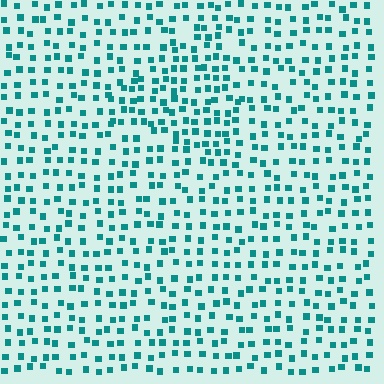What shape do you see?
I see a triangle.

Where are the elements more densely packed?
The elements are more densely packed inside the triangle boundary.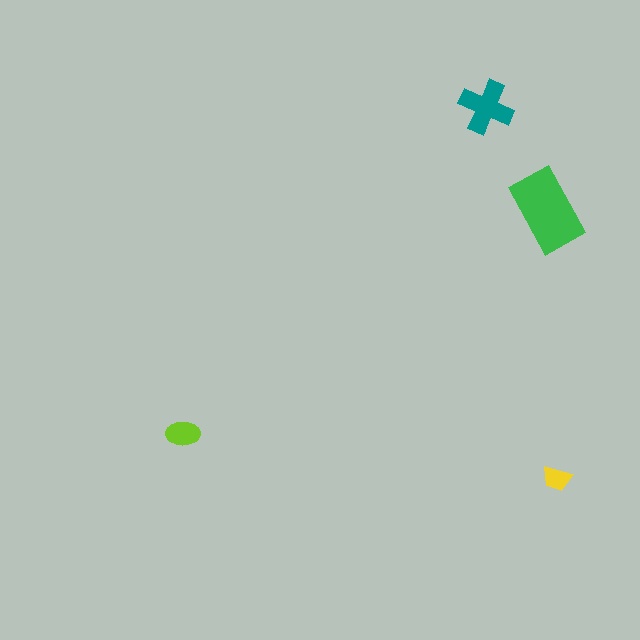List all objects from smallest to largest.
The yellow trapezoid, the lime ellipse, the teal cross, the green rectangle.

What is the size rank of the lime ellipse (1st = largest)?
3rd.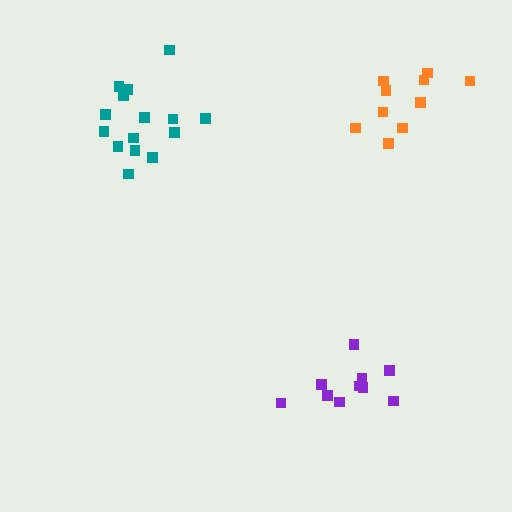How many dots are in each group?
Group 1: 15 dots, Group 2: 10 dots, Group 3: 10 dots (35 total).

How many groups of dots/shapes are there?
There are 3 groups.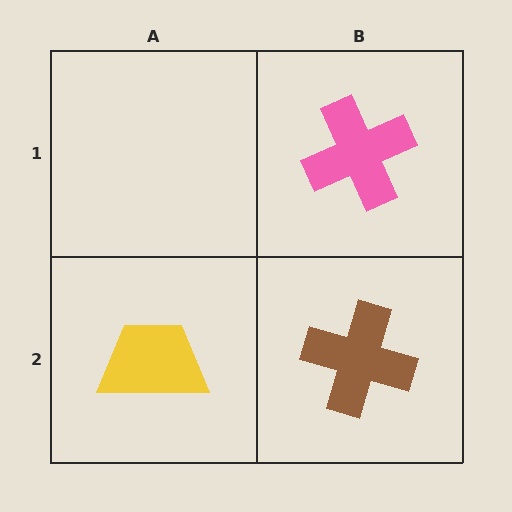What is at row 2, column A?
A yellow trapezoid.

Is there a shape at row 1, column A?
No, that cell is empty.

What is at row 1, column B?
A pink cross.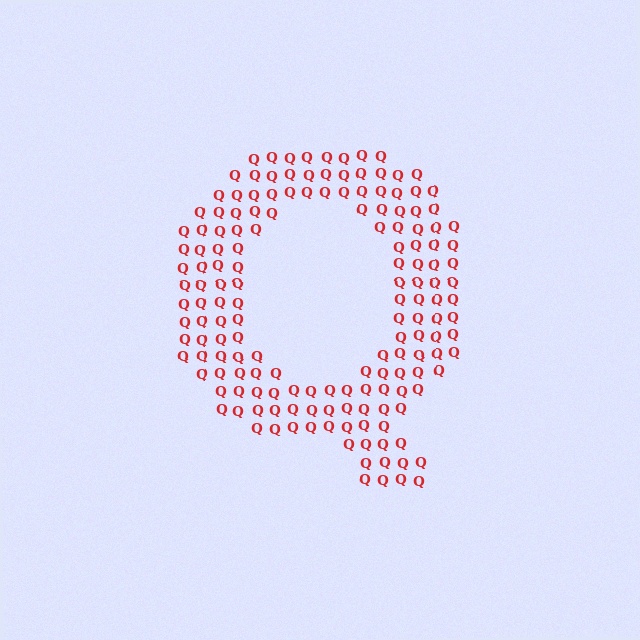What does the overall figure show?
The overall figure shows the letter Q.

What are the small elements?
The small elements are letter Q's.